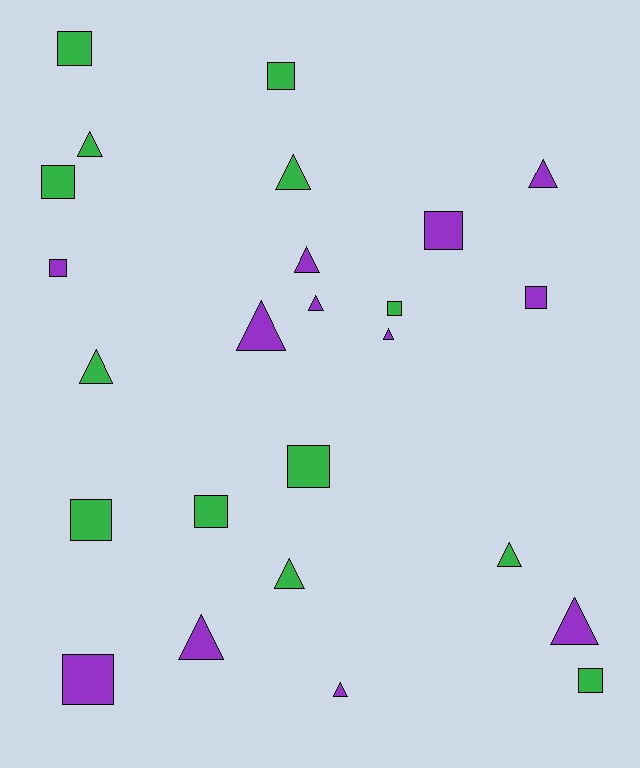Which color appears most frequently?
Green, with 13 objects.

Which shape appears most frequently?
Triangle, with 13 objects.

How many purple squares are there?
There are 4 purple squares.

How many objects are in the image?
There are 25 objects.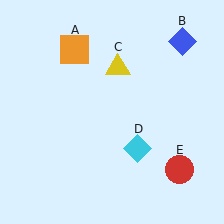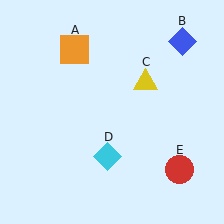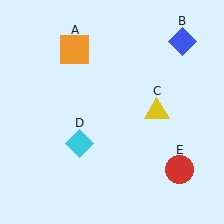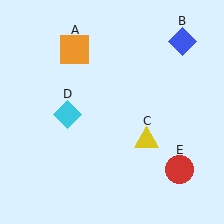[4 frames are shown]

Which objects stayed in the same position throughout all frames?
Orange square (object A) and blue diamond (object B) and red circle (object E) remained stationary.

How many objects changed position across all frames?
2 objects changed position: yellow triangle (object C), cyan diamond (object D).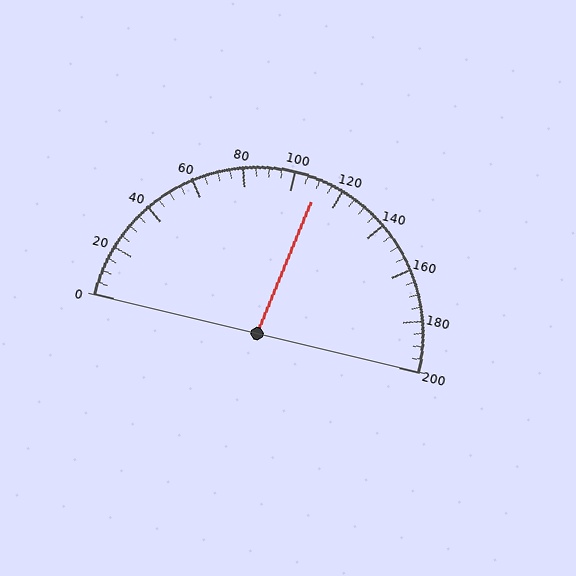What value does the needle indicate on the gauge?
The needle indicates approximately 110.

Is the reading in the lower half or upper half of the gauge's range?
The reading is in the upper half of the range (0 to 200).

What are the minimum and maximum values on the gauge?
The gauge ranges from 0 to 200.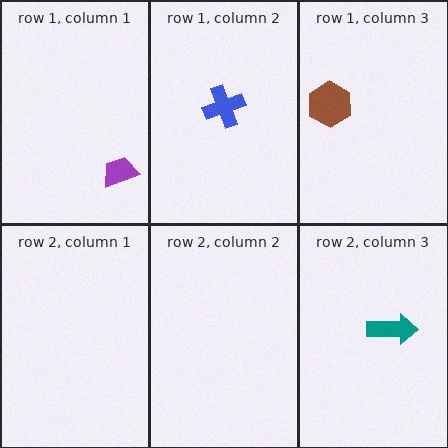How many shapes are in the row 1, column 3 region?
1.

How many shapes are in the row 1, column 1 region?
1.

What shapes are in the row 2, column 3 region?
The teal arrow.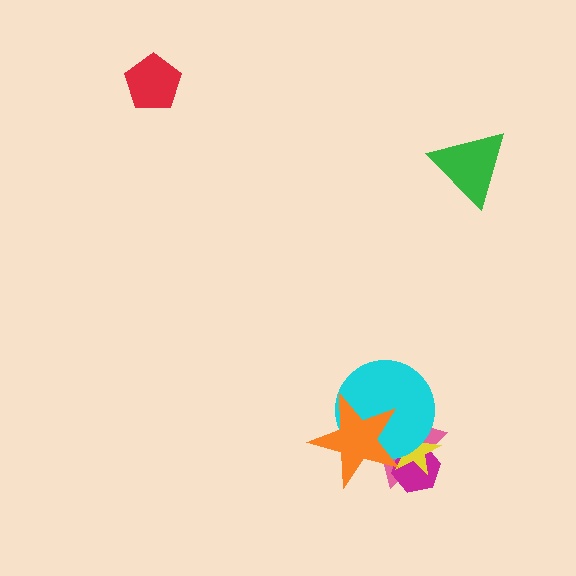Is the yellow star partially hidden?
Yes, it is partially covered by another shape.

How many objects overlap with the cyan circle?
4 objects overlap with the cyan circle.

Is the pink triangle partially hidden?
Yes, it is partially covered by another shape.